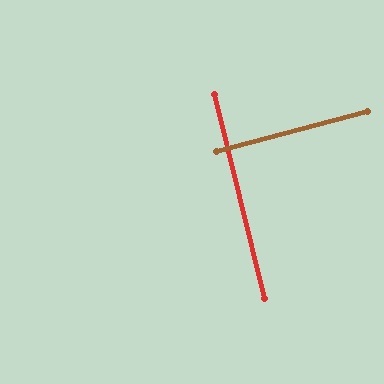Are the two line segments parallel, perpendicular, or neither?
Perpendicular — they meet at approximately 89°.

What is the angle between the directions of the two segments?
Approximately 89 degrees.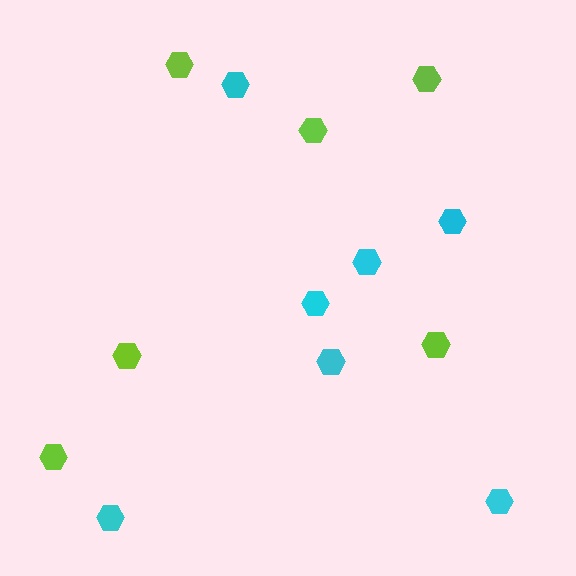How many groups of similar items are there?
There are 2 groups: one group of cyan hexagons (7) and one group of lime hexagons (6).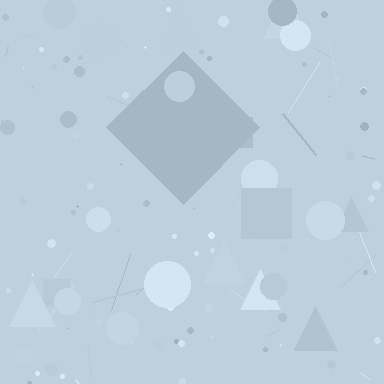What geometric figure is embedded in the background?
A diamond is embedded in the background.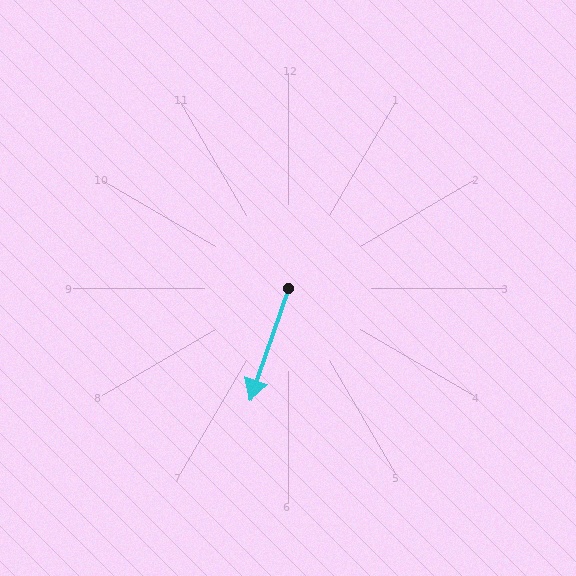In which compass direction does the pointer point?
South.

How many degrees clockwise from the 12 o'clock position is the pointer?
Approximately 199 degrees.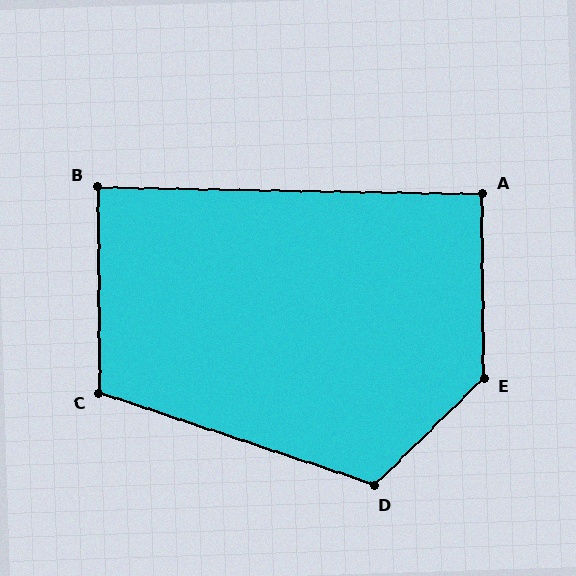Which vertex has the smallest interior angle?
B, at approximately 88 degrees.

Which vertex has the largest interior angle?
E, at approximately 134 degrees.